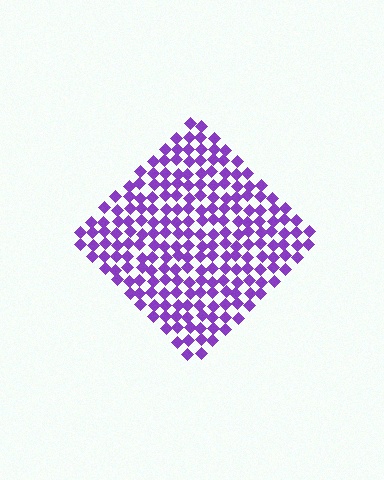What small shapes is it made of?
It is made of small diamonds.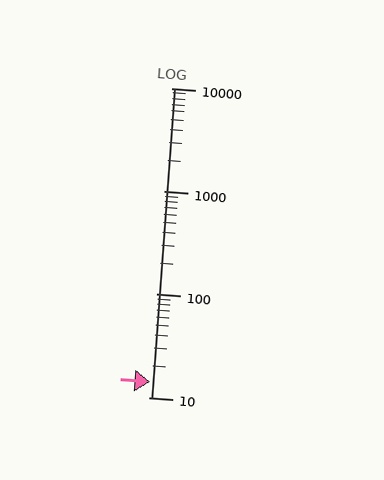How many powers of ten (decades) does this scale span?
The scale spans 3 decades, from 10 to 10000.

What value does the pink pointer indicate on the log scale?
The pointer indicates approximately 14.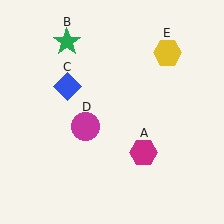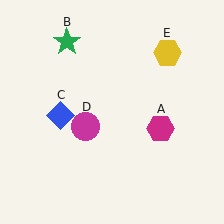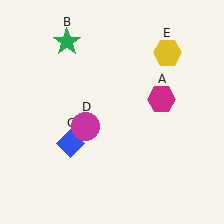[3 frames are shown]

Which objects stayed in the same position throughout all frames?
Green star (object B) and magenta circle (object D) and yellow hexagon (object E) remained stationary.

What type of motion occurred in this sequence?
The magenta hexagon (object A), blue diamond (object C) rotated counterclockwise around the center of the scene.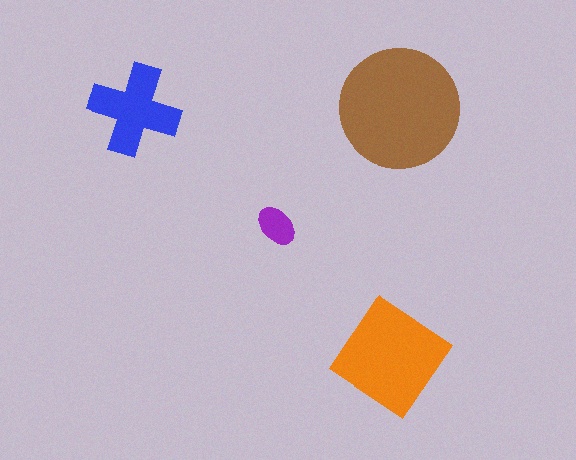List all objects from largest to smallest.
The brown circle, the orange diamond, the blue cross, the purple ellipse.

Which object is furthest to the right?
The brown circle is rightmost.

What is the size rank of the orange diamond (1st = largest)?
2nd.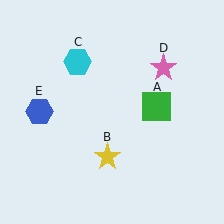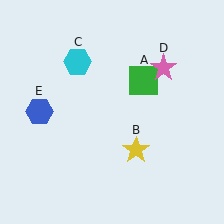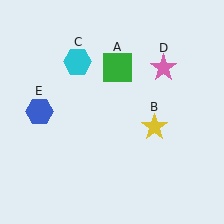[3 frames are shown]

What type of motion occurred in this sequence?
The green square (object A), yellow star (object B) rotated counterclockwise around the center of the scene.